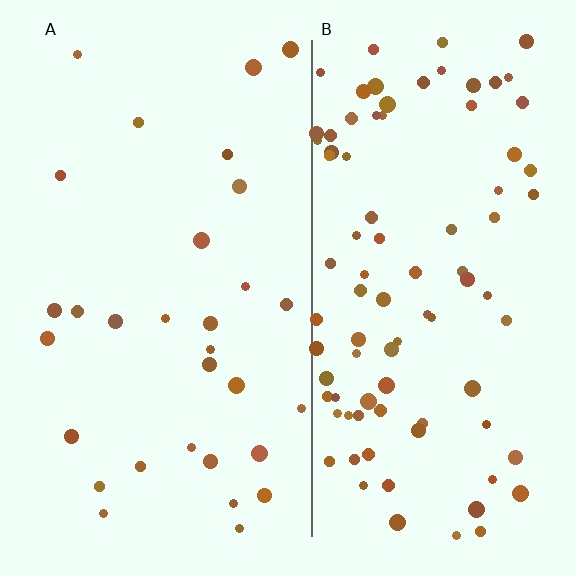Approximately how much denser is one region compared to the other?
Approximately 3.0× — region B over region A.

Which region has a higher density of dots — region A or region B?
B (the right).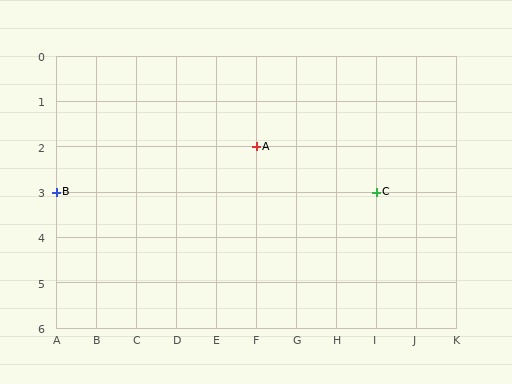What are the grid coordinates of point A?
Point A is at grid coordinates (F, 2).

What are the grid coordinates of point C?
Point C is at grid coordinates (I, 3).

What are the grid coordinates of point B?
Point B is at grid coordinates (A, 3).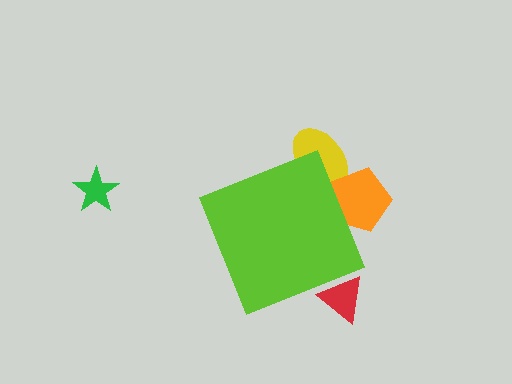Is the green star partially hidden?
No, the green star is fully visible.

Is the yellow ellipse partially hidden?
Yes, the yellow ellipse is partially hidden behind the lime diamond.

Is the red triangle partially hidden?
Yes, the red triangle is partially hidden behind the lime diamond.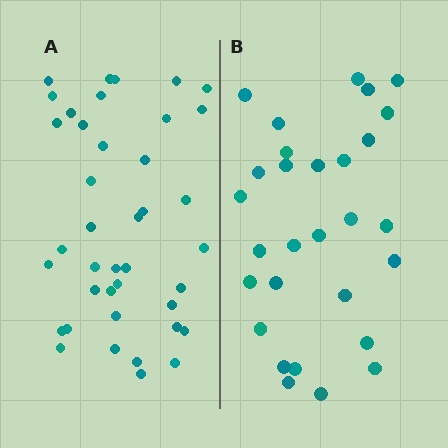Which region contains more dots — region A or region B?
Region A (the left region) has more dots.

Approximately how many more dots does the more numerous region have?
Region A has roughly 12 or so more dots than region B.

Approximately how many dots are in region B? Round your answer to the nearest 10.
About 30 dots. (The exact count is 29, which rounds to 30.)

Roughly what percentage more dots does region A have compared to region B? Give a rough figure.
About 40% more.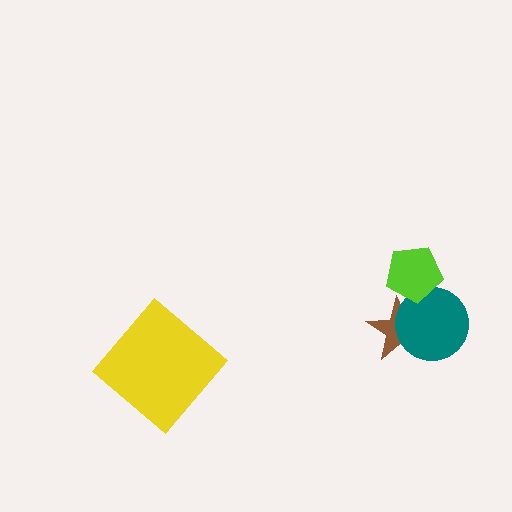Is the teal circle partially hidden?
Yes, it is partially covered by another shape.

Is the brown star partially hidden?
Yes, it is partially covered by another shape.